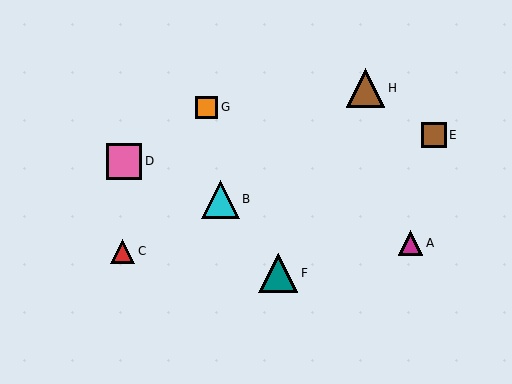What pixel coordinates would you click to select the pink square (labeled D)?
Click at (124, 161) to select the pink square D.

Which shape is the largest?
The teal triangle (labeled F) is the largest.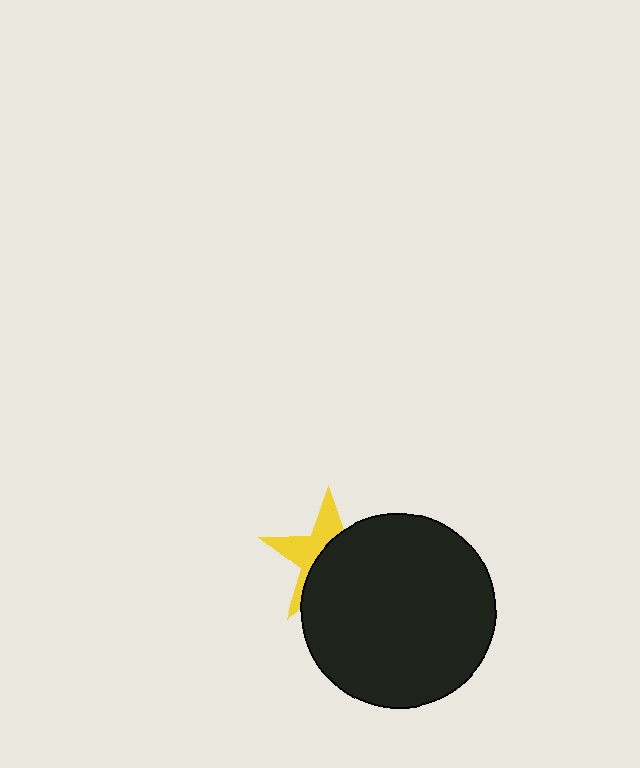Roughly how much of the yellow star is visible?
A small part of it is visible (roughly 41%).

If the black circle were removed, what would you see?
You would see the complete yellow star.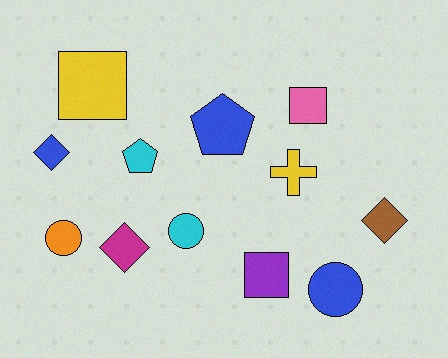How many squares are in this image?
There are 3 squares.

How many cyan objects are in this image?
There are 2 cyan objects.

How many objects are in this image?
There are 12 objects.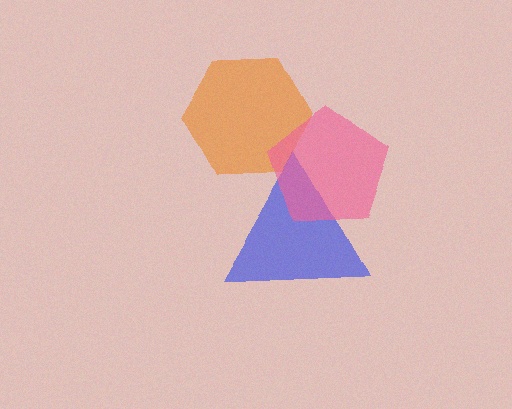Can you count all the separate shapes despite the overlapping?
Yes, there are 3 separate shapes.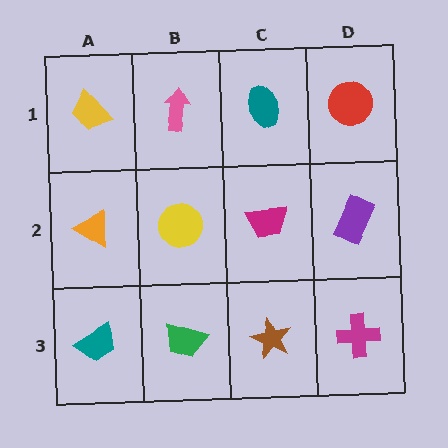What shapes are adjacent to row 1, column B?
A yellow circle (row 2, column B), a yellow trapezoid (row 1, column A), a teal ellipse (row 1, column C).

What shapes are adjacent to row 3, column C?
A magenta trapezoid (row 2, column C), a green trapezoid (row 3, column B), a magenta cross (row 3, column D).